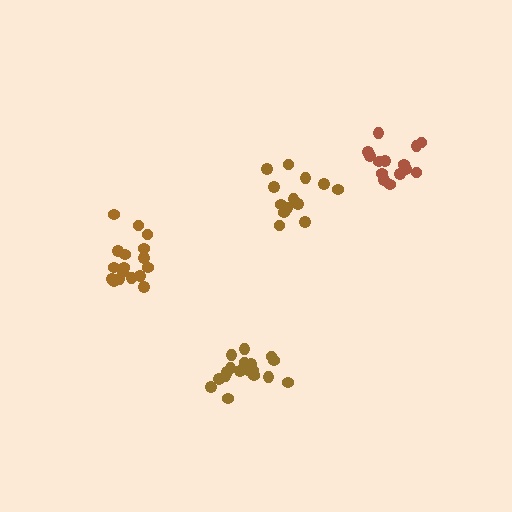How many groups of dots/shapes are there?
There are 4 groups.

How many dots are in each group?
Group 1: 17 dots, Group 2: 18 dots, Group 3: 14 dots, Group 4: 14 dots (63 total).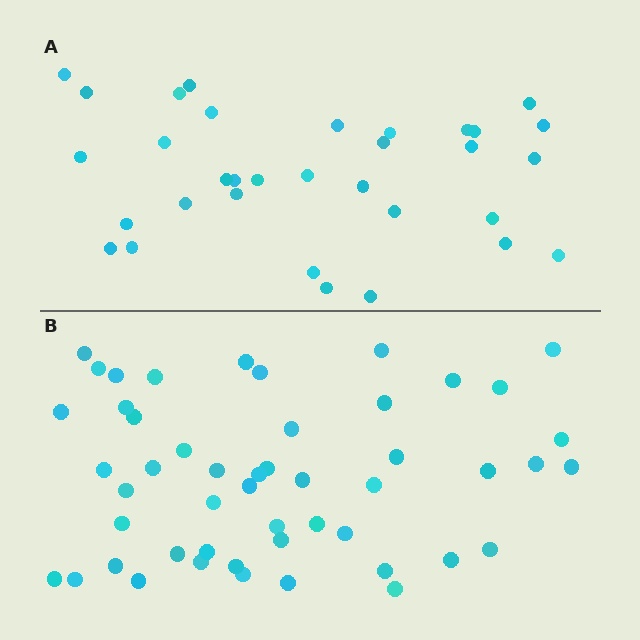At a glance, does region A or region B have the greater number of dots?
Region B (the bottom region) has more dots.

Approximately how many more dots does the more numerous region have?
Region B has approximately 15 more dots than region A.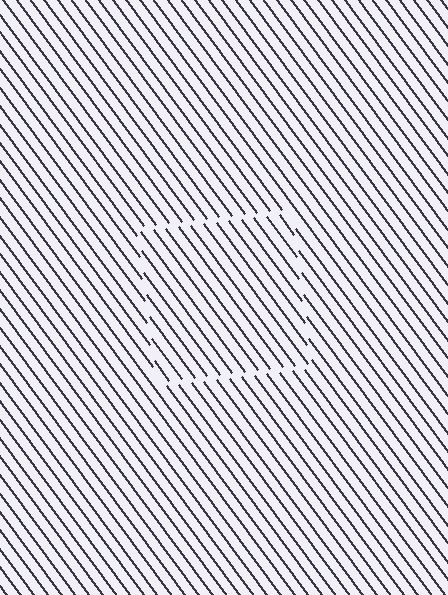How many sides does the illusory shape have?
4 sides — the line-ends trace a square.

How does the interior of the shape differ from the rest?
The interior of the shape contains the same grating, shifted by half a period — the contour is defined by the phase discontinuity where line-ends from the inner and outer gratings abut.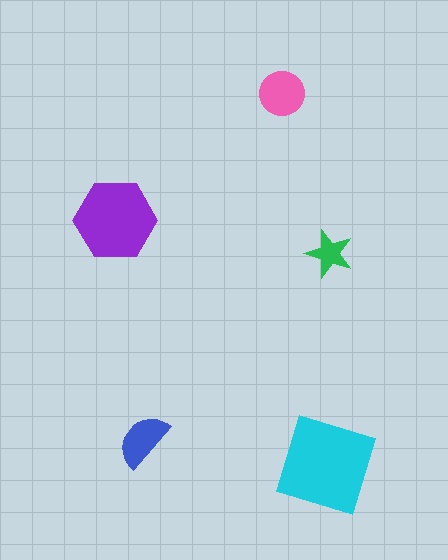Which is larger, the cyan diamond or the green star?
The cyan diamond.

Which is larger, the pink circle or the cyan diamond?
The cyan diamond.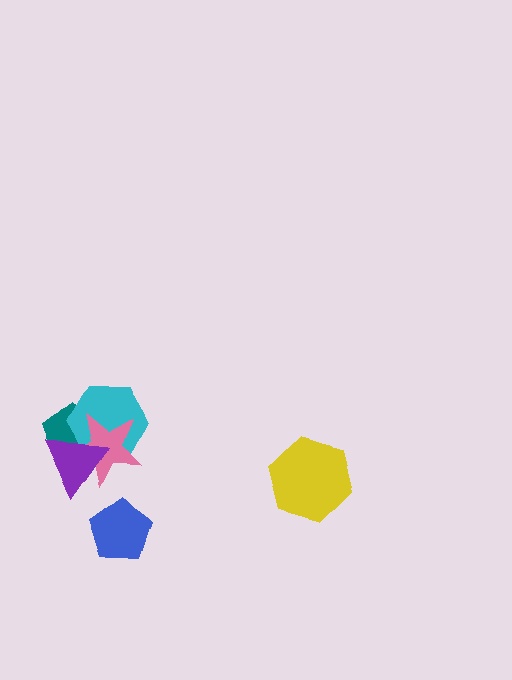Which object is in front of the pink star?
The purple triangle is in front of the pink star.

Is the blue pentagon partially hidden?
No, no other shape covers it.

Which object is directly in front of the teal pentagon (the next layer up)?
The cyan hexagon is directly in front of the teal pentagon.